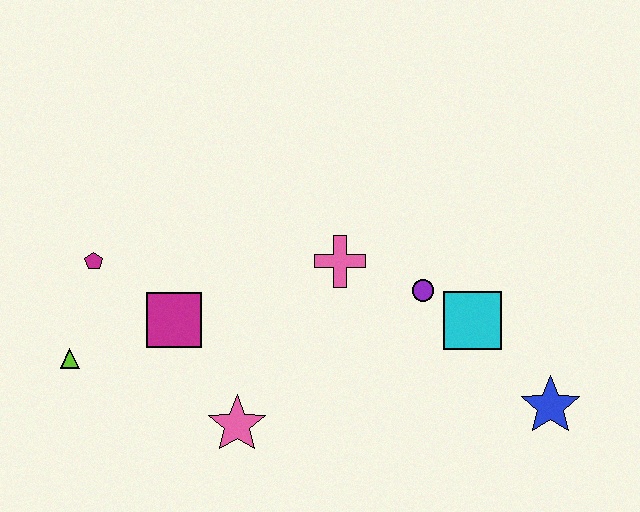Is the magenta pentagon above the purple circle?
Yes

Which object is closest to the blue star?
The cyan square is closest to the blue star.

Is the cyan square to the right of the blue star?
No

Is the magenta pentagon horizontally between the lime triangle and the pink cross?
Yes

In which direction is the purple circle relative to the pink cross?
The purple circle is to the right of the pink cross.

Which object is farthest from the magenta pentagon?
The blue star is farthest from the magenta pentagon.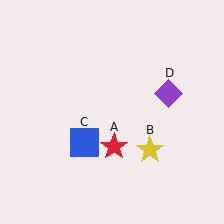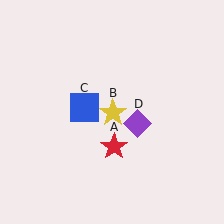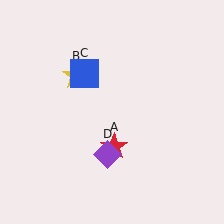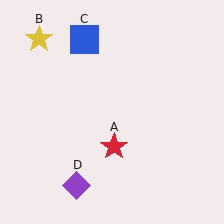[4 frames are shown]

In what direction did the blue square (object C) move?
The blue square (object C) moved up.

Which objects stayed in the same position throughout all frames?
Red star (object A) remained stationary.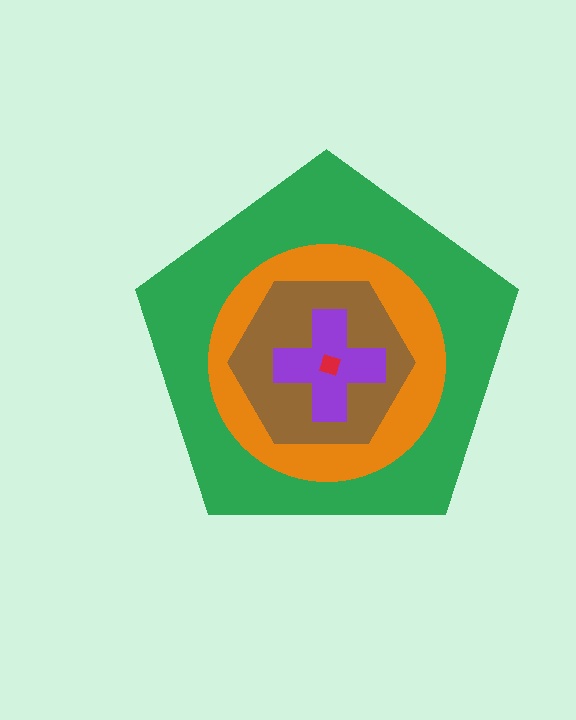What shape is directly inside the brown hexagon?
The purple cross.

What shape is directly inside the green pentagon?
The orange circle.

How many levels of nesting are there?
5.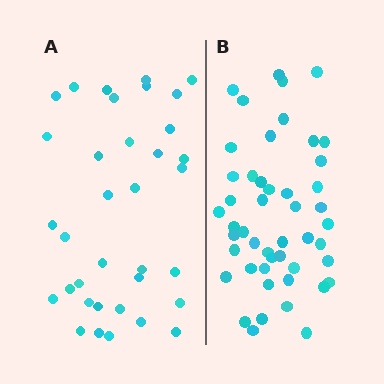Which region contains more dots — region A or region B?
Region B (the right region) has more dots.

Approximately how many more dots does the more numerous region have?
Region B has approximately 15 more dots than region A.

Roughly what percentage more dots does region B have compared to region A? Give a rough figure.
About 35% more.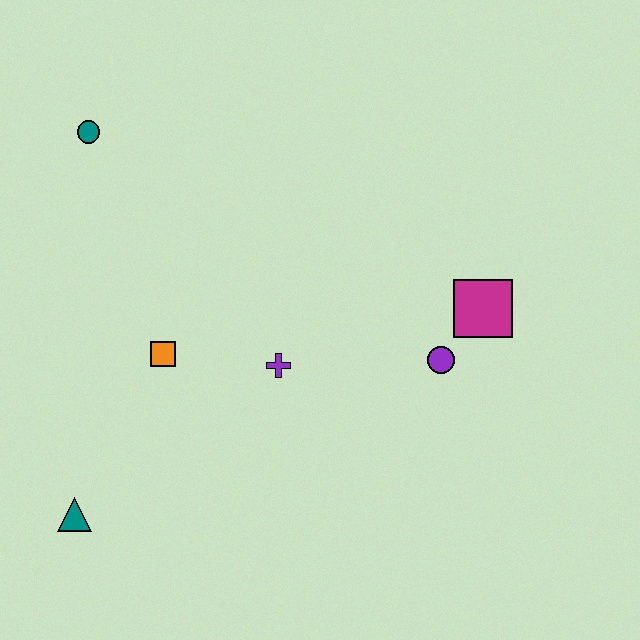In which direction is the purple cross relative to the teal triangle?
The purple cross is to the right of the teal triangle.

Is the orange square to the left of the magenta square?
Yes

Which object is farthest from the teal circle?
The magenta square is farthest from the teal circle.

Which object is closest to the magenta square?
The purple circle is closest to the magenta square.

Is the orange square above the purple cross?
Yes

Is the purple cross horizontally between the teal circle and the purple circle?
Yes